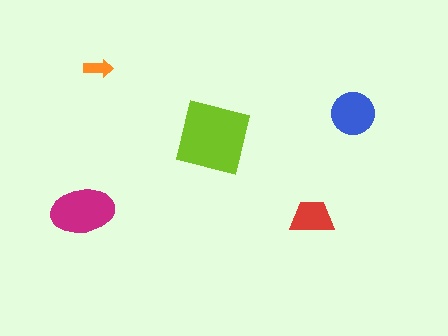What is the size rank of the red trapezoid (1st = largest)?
4th.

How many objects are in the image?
There are 5 objects in the image.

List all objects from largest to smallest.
The lime square, the magenta ellipse, the blue circle, the red trapezoid, the orange arrow.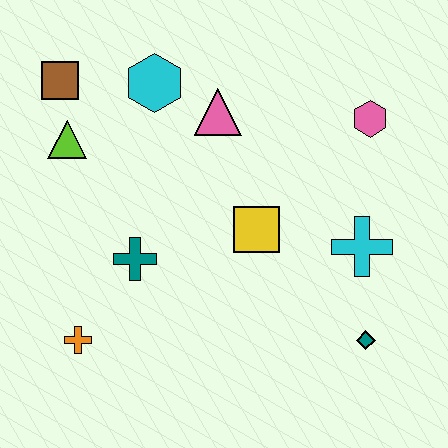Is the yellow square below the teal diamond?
No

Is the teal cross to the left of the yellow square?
Yes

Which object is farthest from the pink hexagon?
The orange cross is farthest from the pink hexagon.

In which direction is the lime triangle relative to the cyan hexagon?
The lime triangle is to the left of the cyan hexagon.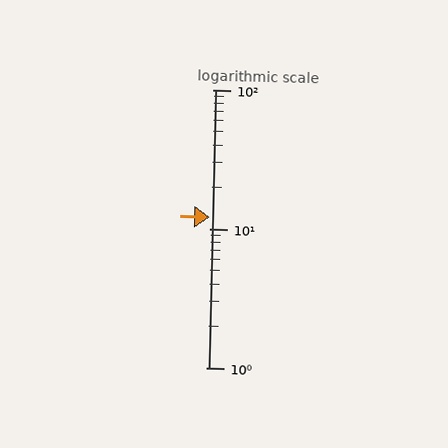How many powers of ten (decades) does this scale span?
The scale spans 2 decades, from 1 to 100.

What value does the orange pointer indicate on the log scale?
The pointer indicates approximately 12.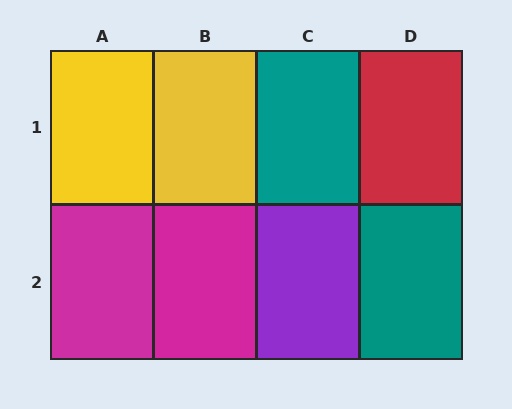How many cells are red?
1 cell is red.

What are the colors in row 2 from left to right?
Magenta, magenta, purple, teal.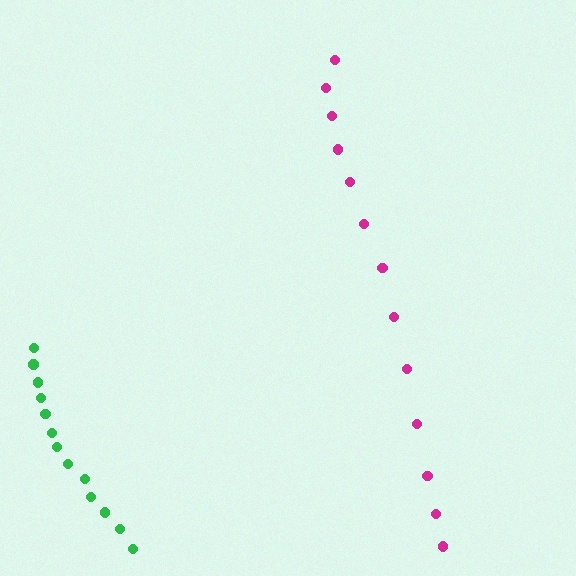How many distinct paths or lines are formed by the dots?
There are 2 distinct paths.